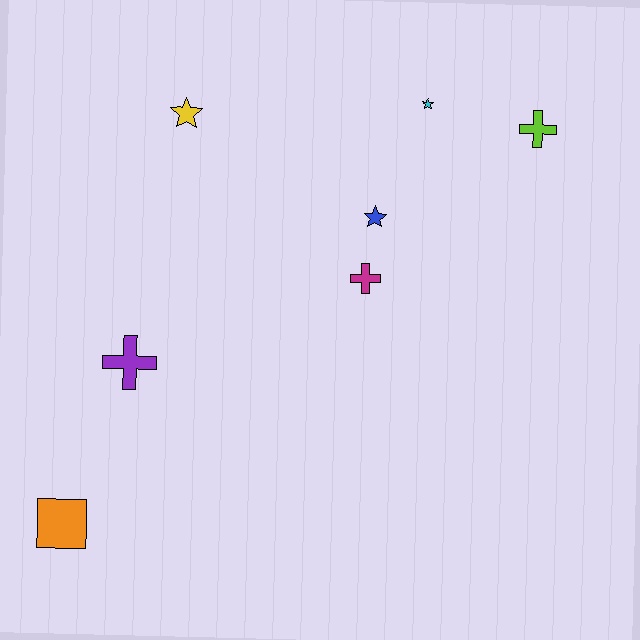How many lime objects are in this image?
There is 1 lime object.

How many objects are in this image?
There are 7 objects.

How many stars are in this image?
There are 3 stars.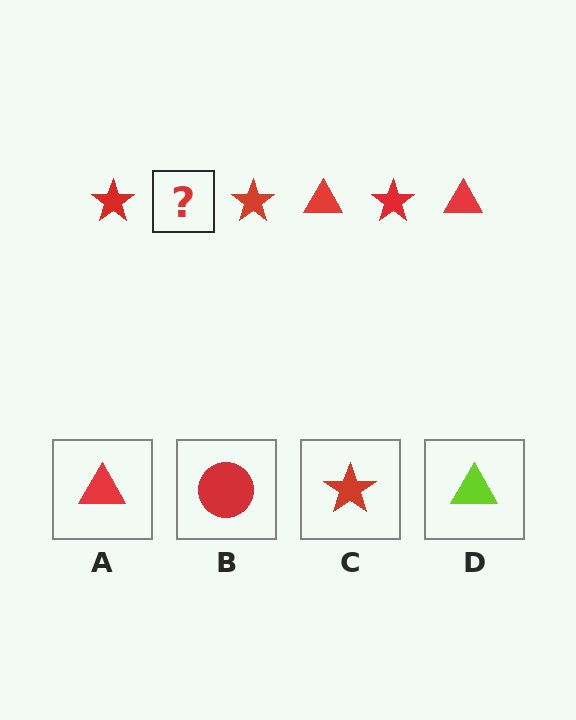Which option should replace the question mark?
Option A.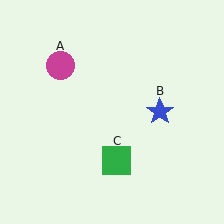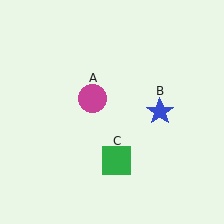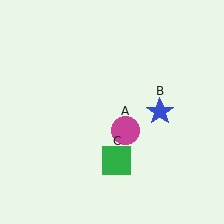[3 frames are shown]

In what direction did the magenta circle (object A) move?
The magenta circle (object A) moved down and to the right.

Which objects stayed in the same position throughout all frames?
Blue star (object B) and green square (object C) remained stationary.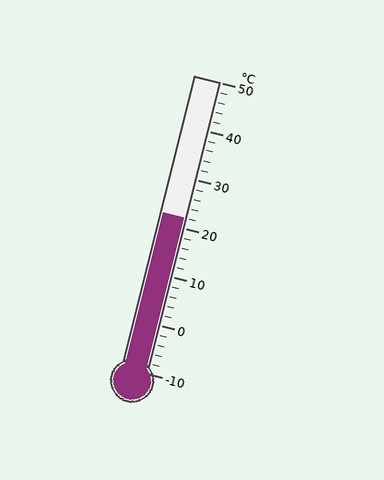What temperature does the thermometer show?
The thermometer shows approximately 22°C.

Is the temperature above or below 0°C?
The temperature is above 0°C.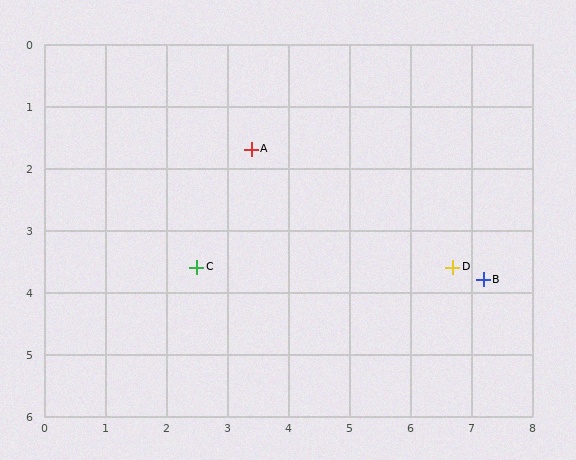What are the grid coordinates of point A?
Point A is at approximately (3.4, 1.7).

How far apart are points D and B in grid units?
Points D and B are about 0.5 grid units apart.